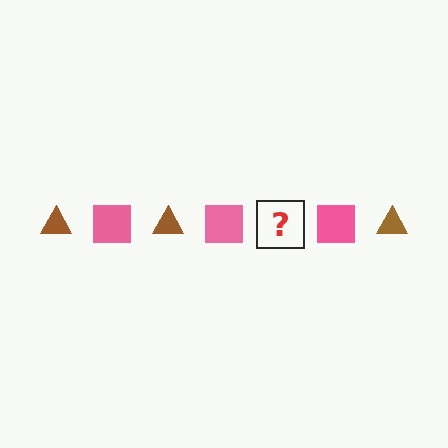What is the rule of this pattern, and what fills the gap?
The rule is that the pattern alternates between brown triangle and pink square. The gap should be filled with a brown triangle.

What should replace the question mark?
The question mark should be replaced with a brown triangle.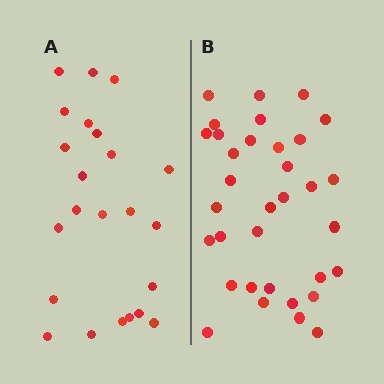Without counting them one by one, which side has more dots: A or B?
Region B (the right region) has more dots.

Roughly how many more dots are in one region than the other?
Region B has roughly 12 or so more dots than region A.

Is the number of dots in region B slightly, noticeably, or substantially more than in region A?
Region B has substantially more. The ratio is roughly 1.5 to 1.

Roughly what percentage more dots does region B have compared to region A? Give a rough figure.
About 50% more.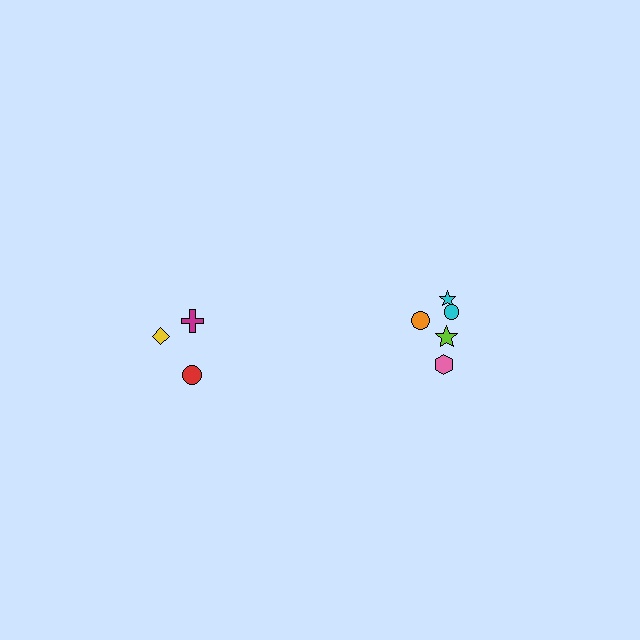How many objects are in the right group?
There are 5 objects.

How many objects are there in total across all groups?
There are 8 objects.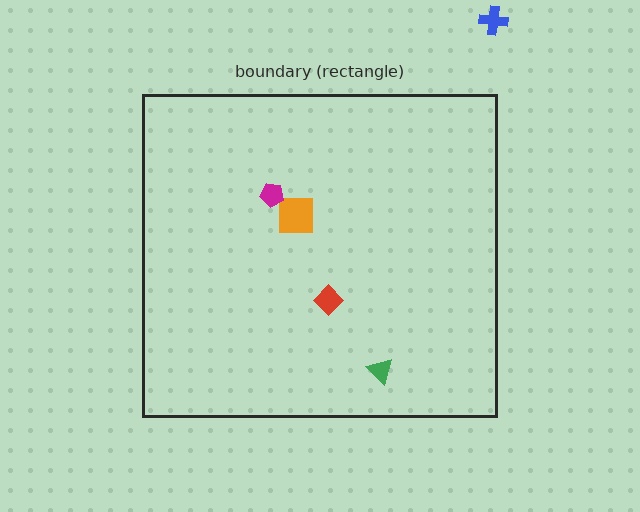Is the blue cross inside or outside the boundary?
Outside.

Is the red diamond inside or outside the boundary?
Inside.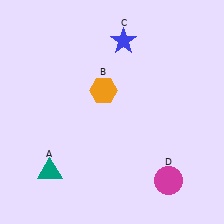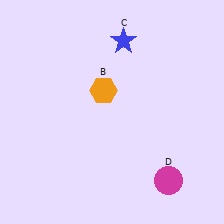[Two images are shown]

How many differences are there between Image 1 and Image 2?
There is 1 difference between the two images.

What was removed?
The teal triangle (A) was removed in Image 2.